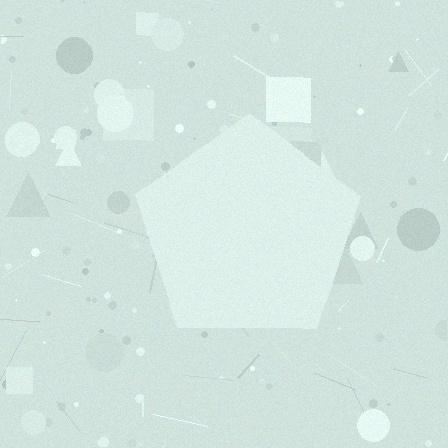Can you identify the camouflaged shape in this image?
The camouflaged shape is a pentagon.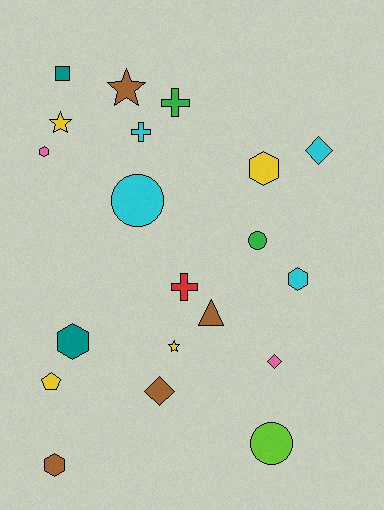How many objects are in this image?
There are 20 objects.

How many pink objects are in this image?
There are 2 pink objects.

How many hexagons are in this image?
There are 5 hexagons.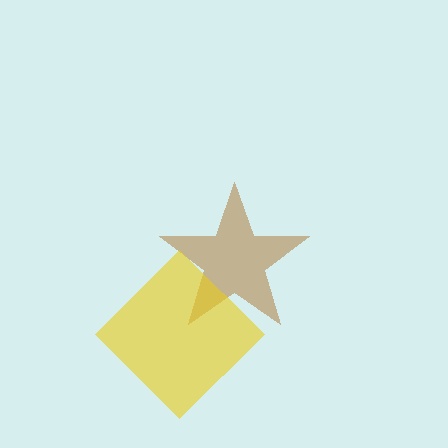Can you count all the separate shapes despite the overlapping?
Yes, there are 2 separate shapes.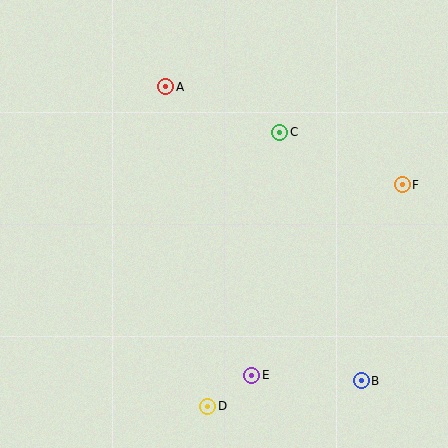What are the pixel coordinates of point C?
Point C is at (280, 132).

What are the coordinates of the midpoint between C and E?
The midpoint between C and E is at (266, 254).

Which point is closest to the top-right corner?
Point F is closest to the top-right corner.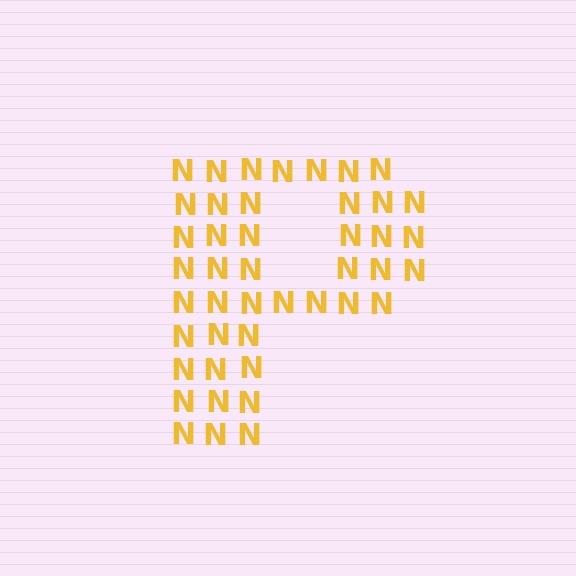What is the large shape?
The large shape is the letter P.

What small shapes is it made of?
It is made of small letter N's.